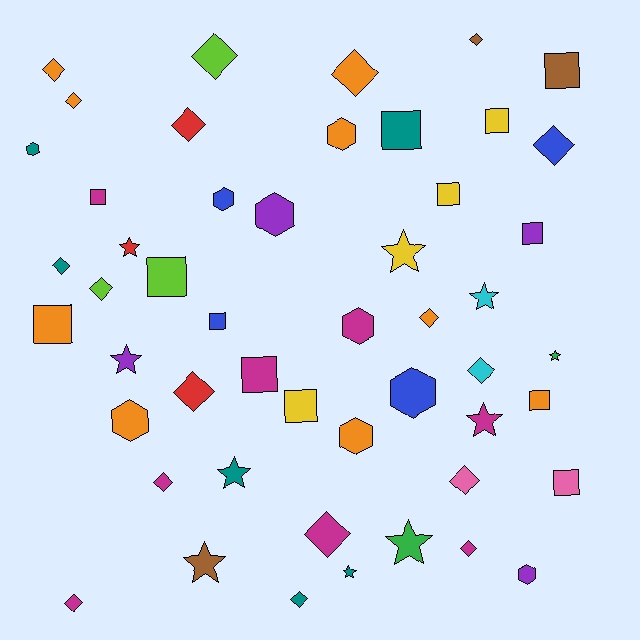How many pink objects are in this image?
There are 2 pink objects.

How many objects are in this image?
There are 50 objects.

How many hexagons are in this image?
There are 9 hexagons.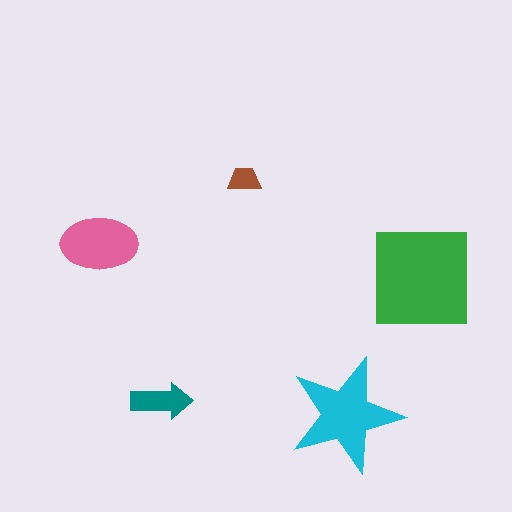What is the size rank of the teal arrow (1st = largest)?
4th.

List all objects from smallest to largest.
The brown trapezoid, the teal arrow, the pink ellipse, the cyan star, the green square.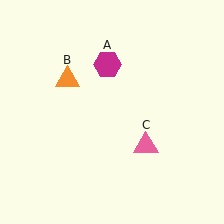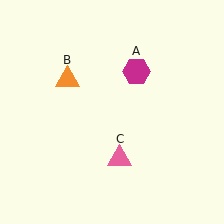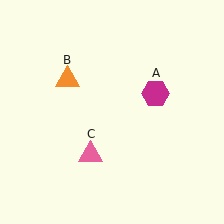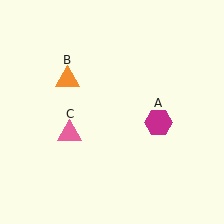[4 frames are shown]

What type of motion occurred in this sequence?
The magenta hexagon (object A), pink triangle (object C) rotated clockwise around the center of the scene.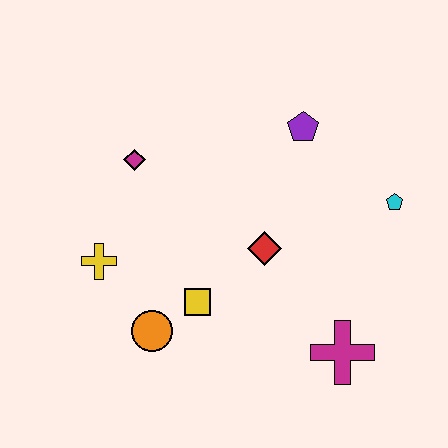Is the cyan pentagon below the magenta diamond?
Yes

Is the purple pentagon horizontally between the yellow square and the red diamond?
No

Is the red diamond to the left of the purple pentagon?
Yes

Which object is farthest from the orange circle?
The cyan pentagon is farthest from the orange circle.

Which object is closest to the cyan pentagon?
The purple pentagon is closest to the cyan pentagon.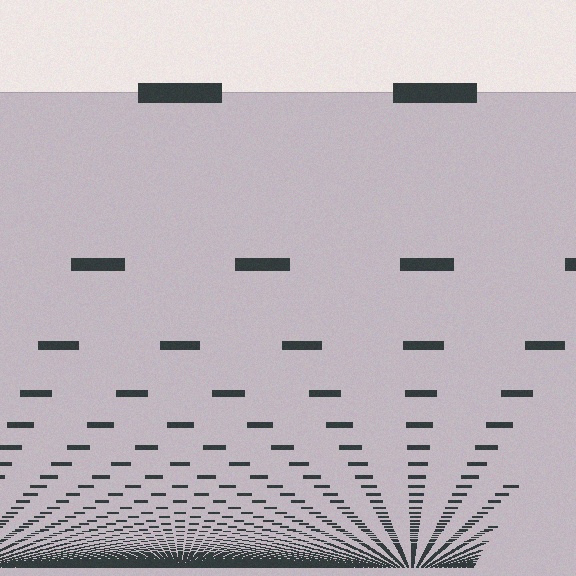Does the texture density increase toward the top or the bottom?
Density increases toward the bottom.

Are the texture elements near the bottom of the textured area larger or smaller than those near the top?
Smaller. The gradient is inverted — elements near the bottom are smaller and denser.